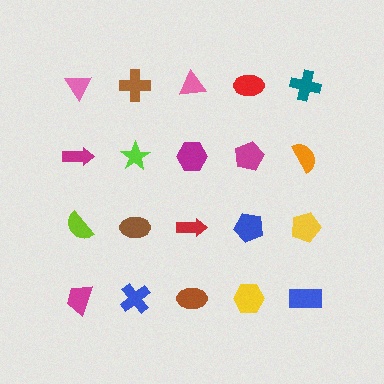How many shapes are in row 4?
5 shapes.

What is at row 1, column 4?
A red ellipse.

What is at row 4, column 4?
A yellow hexagon.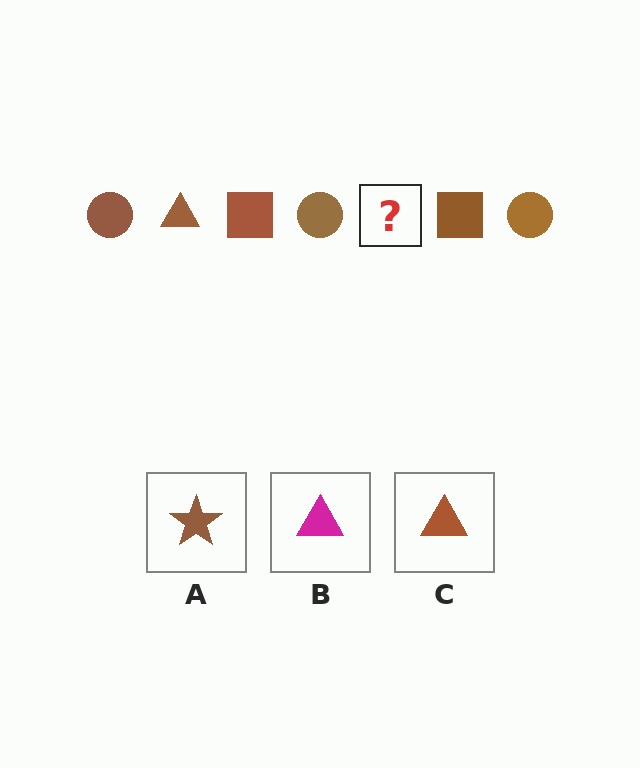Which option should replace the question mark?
Option C.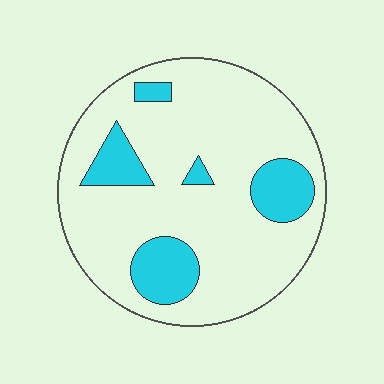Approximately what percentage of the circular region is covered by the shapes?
Approximately 20%.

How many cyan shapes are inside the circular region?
5.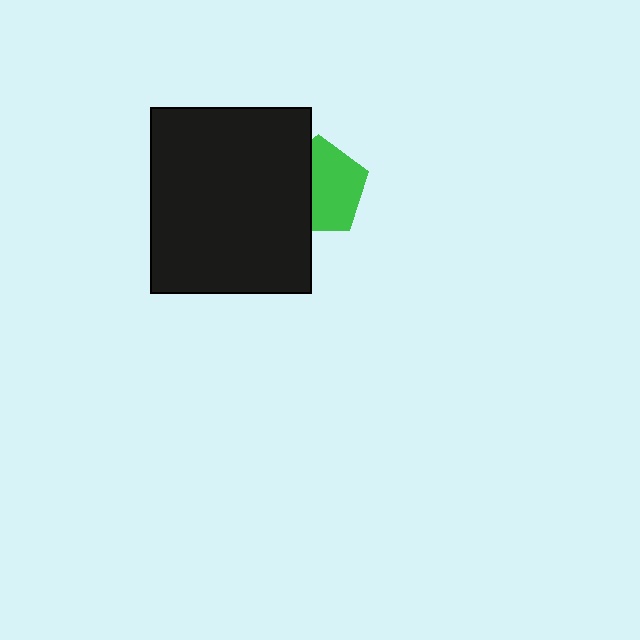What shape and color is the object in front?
The object in front is a black rectangle.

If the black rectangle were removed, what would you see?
You would see the complete green pentagon.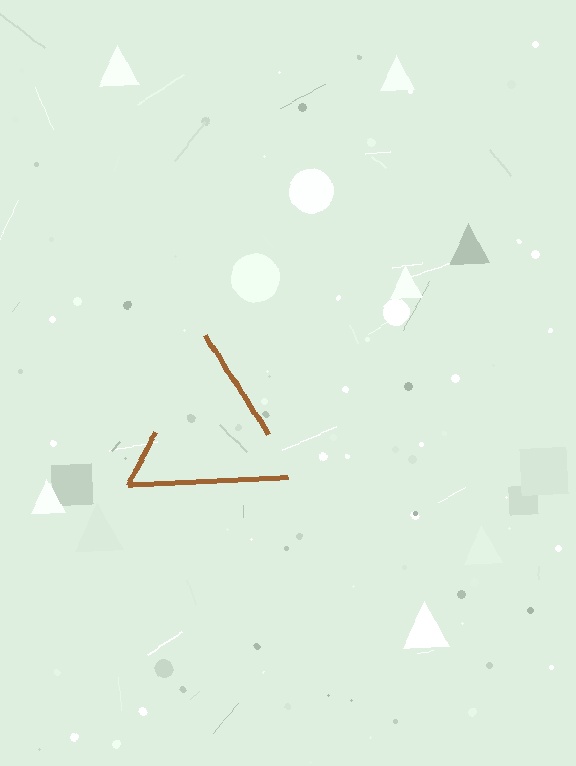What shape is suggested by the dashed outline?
The dashed outline suggests a triangle.